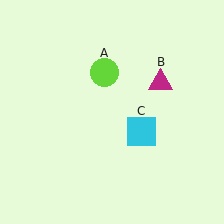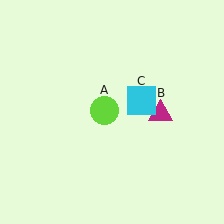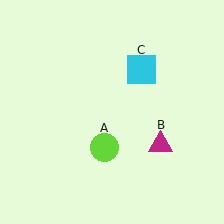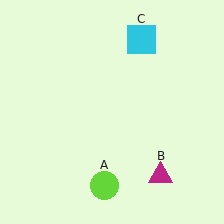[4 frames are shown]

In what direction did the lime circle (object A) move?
The lime circle (object A) moved down.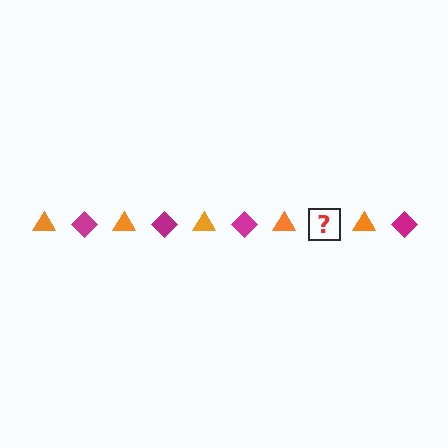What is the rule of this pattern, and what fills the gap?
The rule is that the pattern alternates between orange triangle and magenta diamond. The gap should be filled with a magenta diamond.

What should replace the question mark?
The question mark should be replaced with a magenta diamond.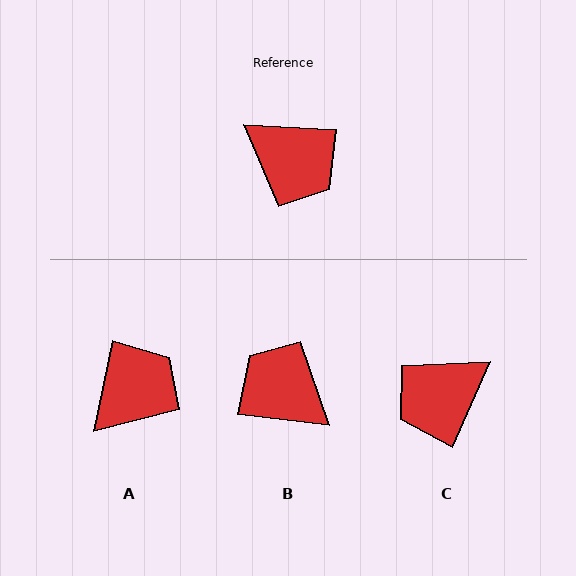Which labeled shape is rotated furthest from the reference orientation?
B, about 176 degrees away.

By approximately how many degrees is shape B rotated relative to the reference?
Approximately 176 degrees counter-clockwise.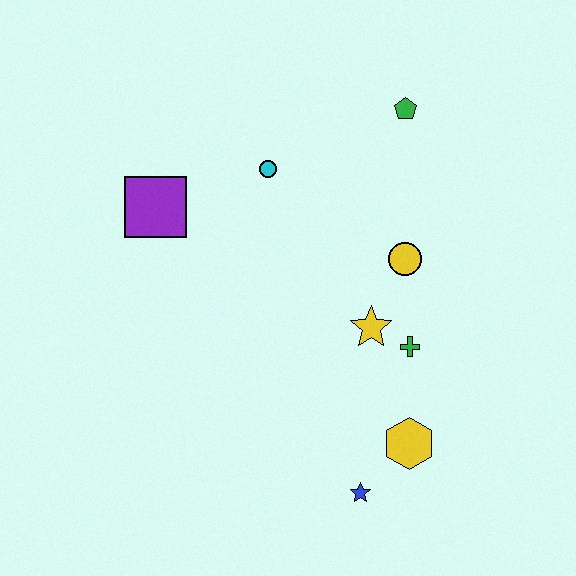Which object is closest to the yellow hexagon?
The blue star is closest to the yellow hexagon.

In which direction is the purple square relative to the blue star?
The purple square is above the blue star.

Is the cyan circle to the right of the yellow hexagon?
No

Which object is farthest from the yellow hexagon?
The purple square is farthest from the yellow hexagon.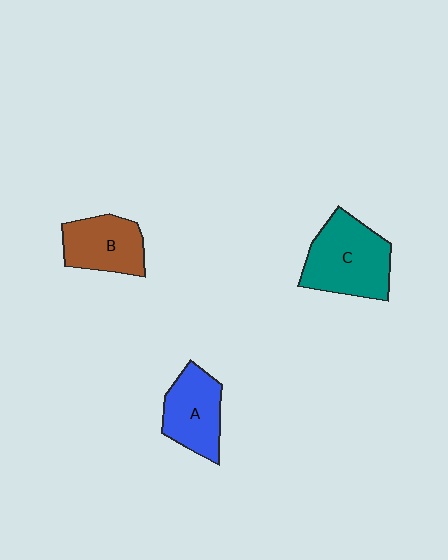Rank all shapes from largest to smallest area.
From largest to smallest: C (teal), A (blue), B (brown).